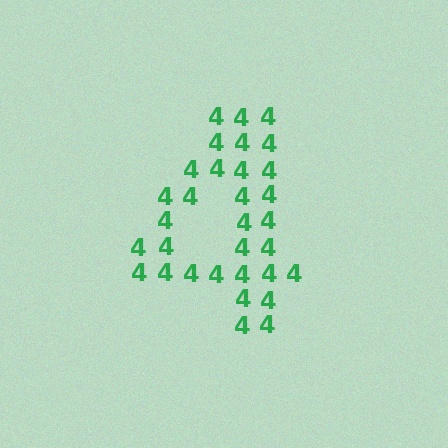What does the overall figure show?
The overall figure shows the digit 4.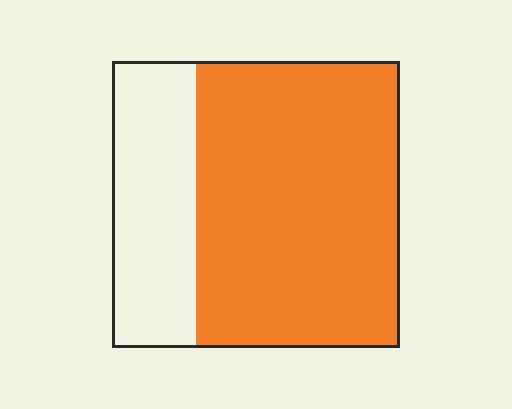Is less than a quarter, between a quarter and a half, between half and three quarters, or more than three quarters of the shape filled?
Between half and three quarters.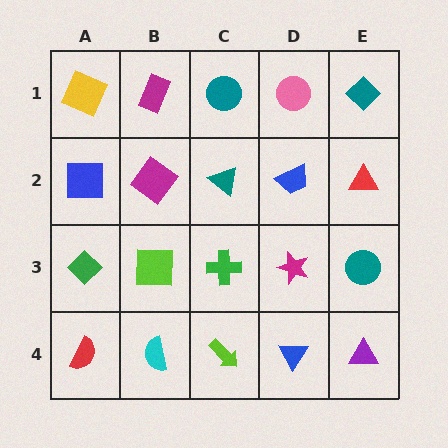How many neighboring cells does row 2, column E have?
3.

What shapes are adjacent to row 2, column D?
A pink circle (row 1, column D), a magenta star (row 3, column D), a teal triangle (row 2, column C), a red triangle (row 2, column E).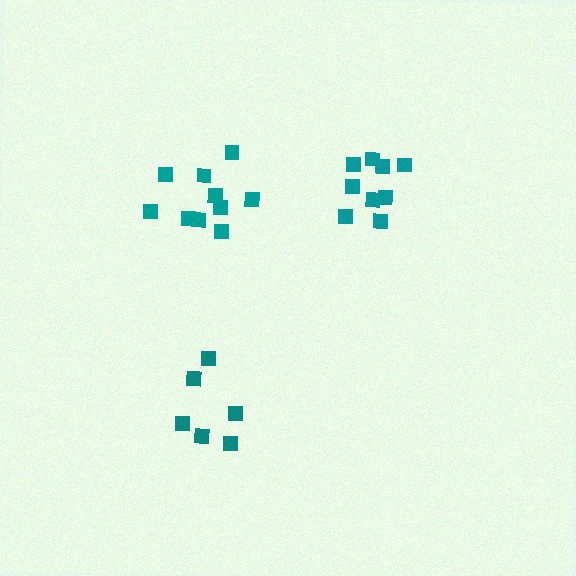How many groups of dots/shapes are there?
There are 3 groups.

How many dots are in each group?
Group 1: 9 dots, Group 2: 6 dots, Group 3: 10 dots (25 total).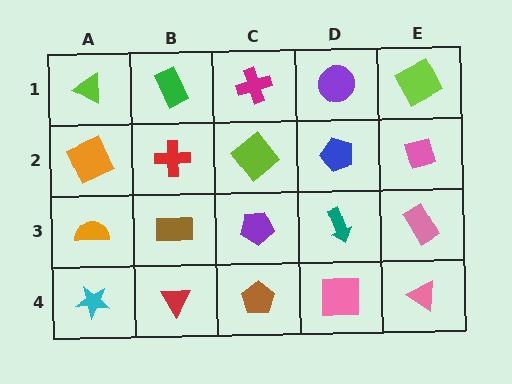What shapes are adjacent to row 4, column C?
A purple pentagon (row 3, column C), a red triangle (row 4, column B), a pink square (row 4, column D).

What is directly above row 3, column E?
A pink diamond.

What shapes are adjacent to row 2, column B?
A green rectangle (row 1, column B), a brown rectangle (row 3, column B), an orange square (row 2, column A), a lime diamond (row 2, column C).